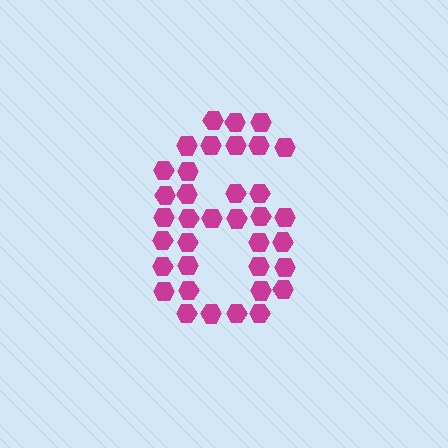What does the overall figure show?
The overall figure shows the digit 6.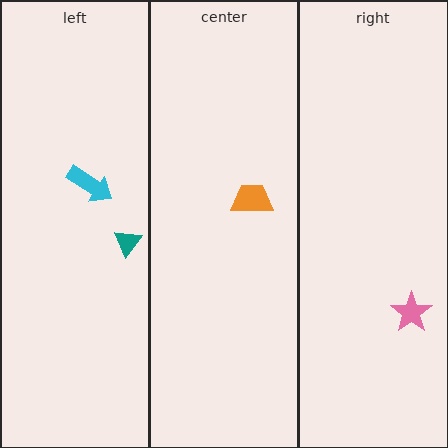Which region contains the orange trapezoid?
The center region.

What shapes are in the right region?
The pink star.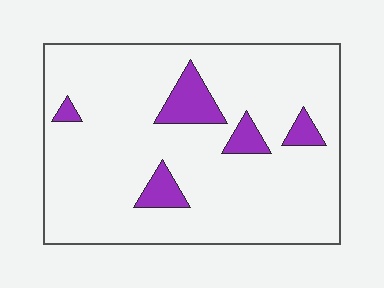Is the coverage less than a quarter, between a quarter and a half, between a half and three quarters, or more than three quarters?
Less than a quarter.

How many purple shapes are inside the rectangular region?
5.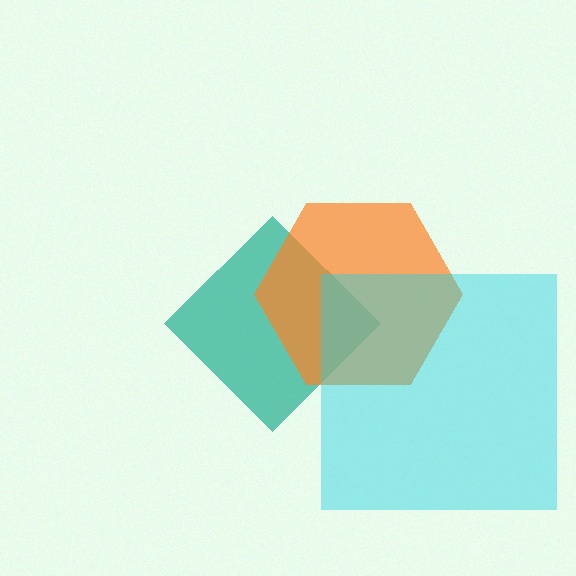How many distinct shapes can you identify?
There are 3 distinct shapes: a teal diamond, an orange hexagon, a cyan square.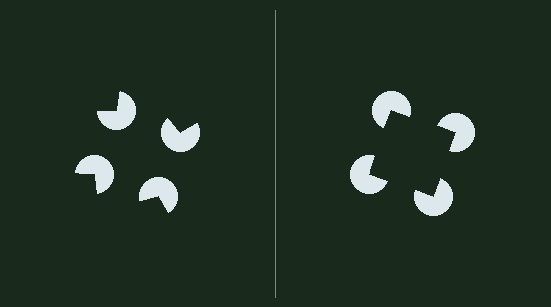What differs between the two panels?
The pac-man discs are positioned identically on both sides; only the wedge orientations differ. On the right they align to a square; on the left they are misaligned.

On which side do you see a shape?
An illusory square appears on the right side. On the left side the wedge cuts are rotated, so no coherent shape forms.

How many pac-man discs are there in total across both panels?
8 — 4 on each side.